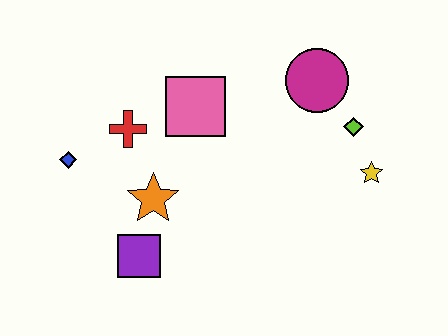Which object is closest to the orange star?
The purple square is closest to the orange star.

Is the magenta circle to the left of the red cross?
No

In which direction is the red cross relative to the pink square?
The red cross is to the left of the pink square.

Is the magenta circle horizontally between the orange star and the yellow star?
Yes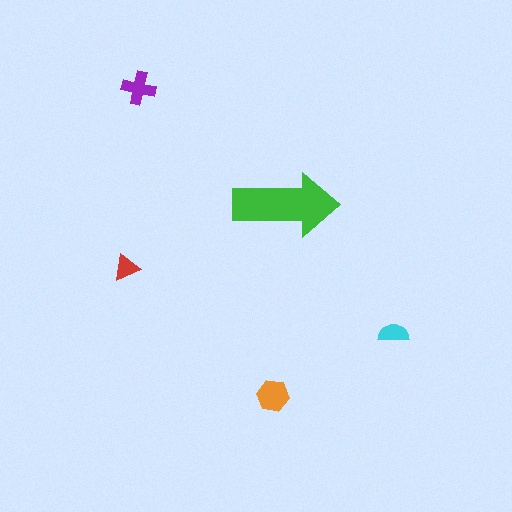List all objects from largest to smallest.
The green arrow, the orange hexagon, the purple cross, the cyan semicircle, the red triangle.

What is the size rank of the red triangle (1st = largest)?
5th.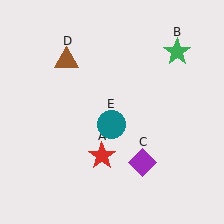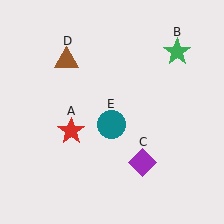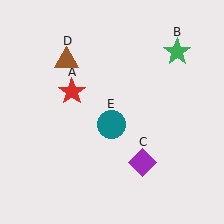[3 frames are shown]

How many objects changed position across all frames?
1 object changed position: red star (object A).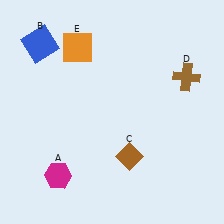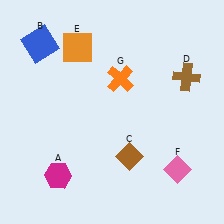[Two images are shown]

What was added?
A pink diamond (F), an orange cross (G) were added in Image 2.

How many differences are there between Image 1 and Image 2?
There are 2 differences between the two images.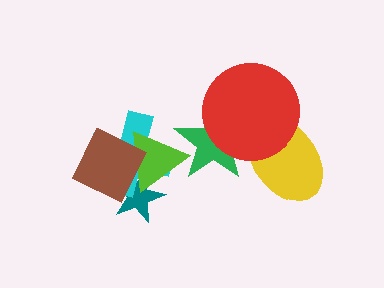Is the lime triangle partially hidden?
Yes, it is partially covered by another shape.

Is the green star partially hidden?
Yes, it is partially covered by another shape.